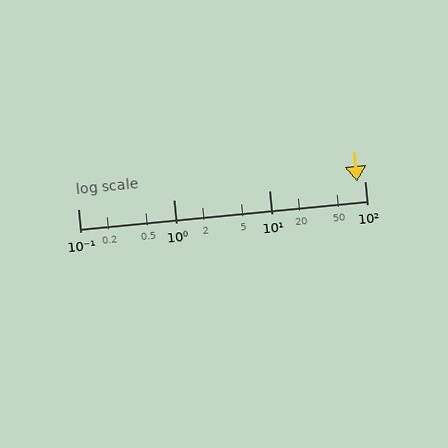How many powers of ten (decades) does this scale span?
The scale spans 3 decades, from 0.1 to 100.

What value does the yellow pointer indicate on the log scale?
The pointer indicates approximately 83.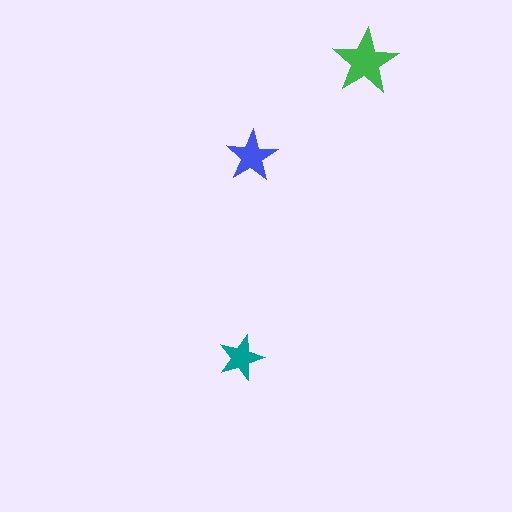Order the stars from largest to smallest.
the green one, the blue one, the teal one.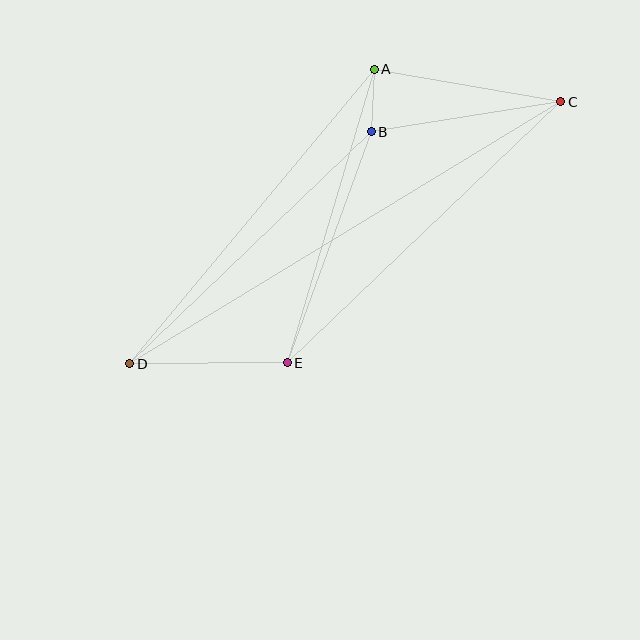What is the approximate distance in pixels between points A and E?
The distance between A and E is approximately 306 pixels.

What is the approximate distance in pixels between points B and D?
The distance between B and D is approximately 335 pixels.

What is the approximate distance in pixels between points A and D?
The distance between A and D is approximately 383 pixels.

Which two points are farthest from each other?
Points C and D are farthest from each other.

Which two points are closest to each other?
Points A and B are closest to each other.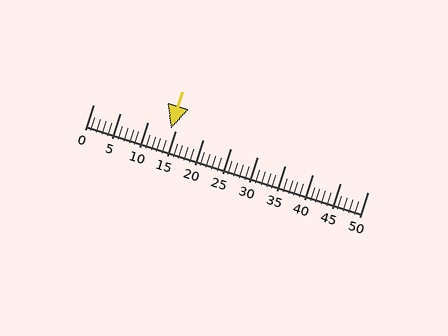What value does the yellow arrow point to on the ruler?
The yellow arrow points to approximately 14.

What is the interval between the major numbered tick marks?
The major tick marks are spaced 5 units apart.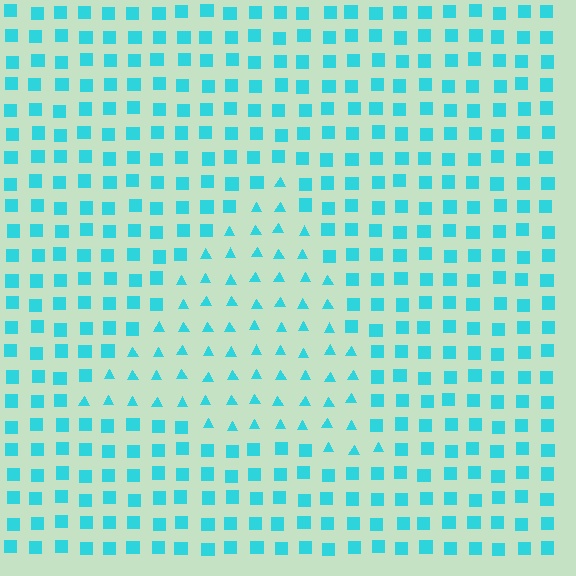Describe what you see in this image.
The image is filled with small cyan elements arranged in a uniform grid. A triangle-shaped region contains triangles, while the surrounding area contains squares. The boundary is defined purely by the change in element shape.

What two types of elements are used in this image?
The image uses triangles inside the triangle region and squares outside it.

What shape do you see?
I see a triangle.